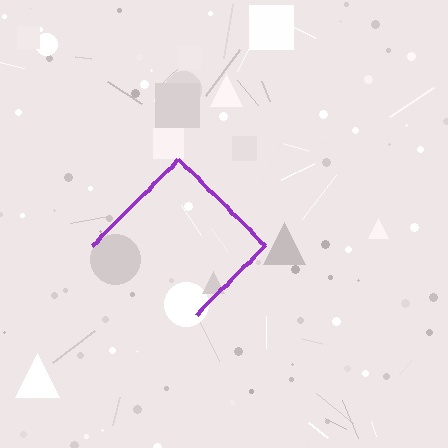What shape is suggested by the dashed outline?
The dashed outline suggests a diamond.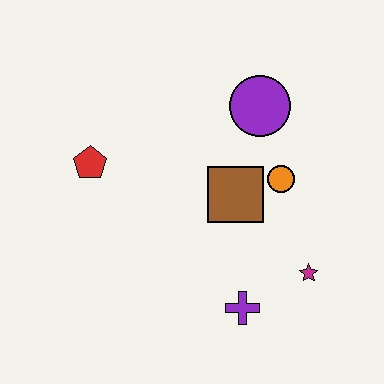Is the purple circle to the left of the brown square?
No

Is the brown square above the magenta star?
Yes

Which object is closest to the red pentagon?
The brown square is closest to the red pentagon.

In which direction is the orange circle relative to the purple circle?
The orange circle is below the purple circle.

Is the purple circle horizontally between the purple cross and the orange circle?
Yes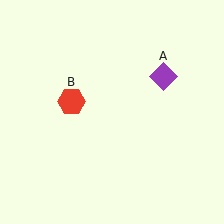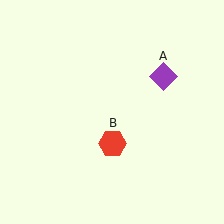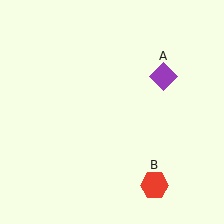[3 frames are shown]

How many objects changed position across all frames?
1 object changed position: red hexagon (object B).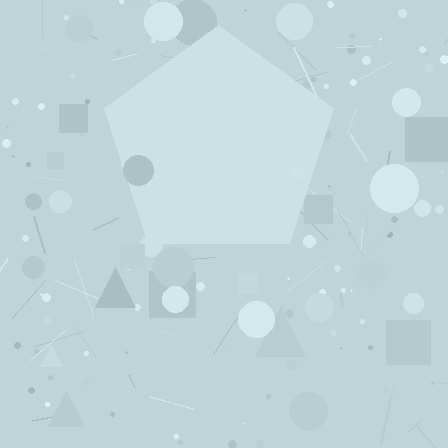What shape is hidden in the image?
A pentagon is hidden in the image.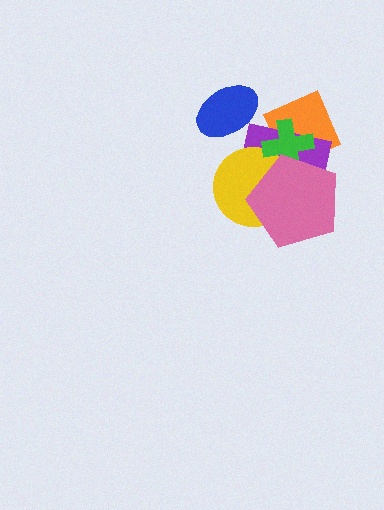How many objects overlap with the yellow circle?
3 objects overlap with the yellow circle.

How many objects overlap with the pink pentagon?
4 objects overlap with the pink pentagon.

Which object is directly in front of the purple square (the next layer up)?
The yellow circle is directly in front of the purple square.